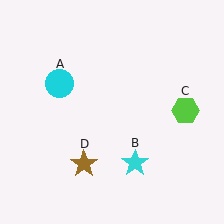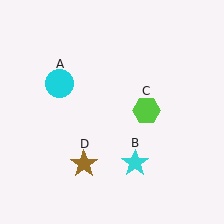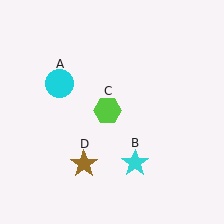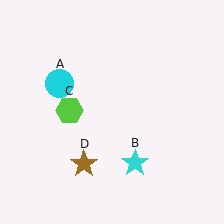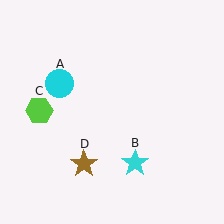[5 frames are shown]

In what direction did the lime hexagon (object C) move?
The lime hexagon (object C) moved left.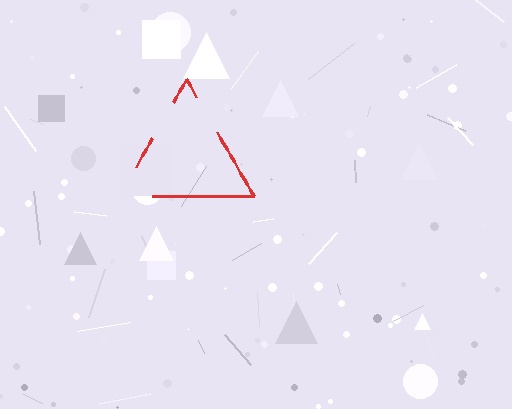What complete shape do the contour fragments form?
The contour fragments form a triangle.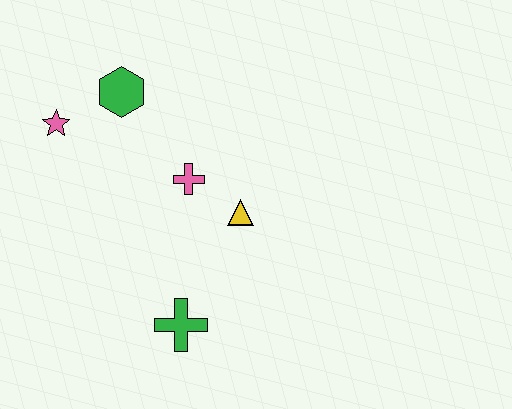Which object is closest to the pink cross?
The yellow triangle is closest to the pink cross.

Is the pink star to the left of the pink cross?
Yes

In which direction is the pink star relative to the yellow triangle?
The pink star is to the left of the yellow triangle.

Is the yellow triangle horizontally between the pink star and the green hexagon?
No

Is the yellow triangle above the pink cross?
No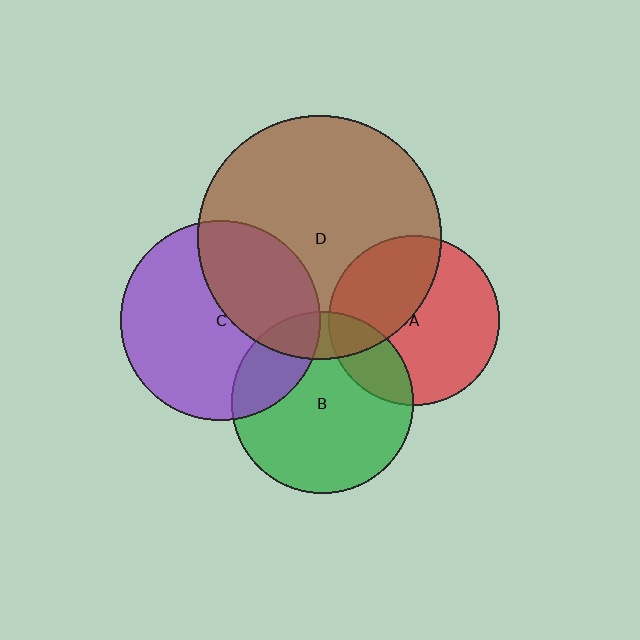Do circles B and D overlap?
Yes.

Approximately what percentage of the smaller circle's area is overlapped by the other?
Approximately 15%.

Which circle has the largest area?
Circle D (brown).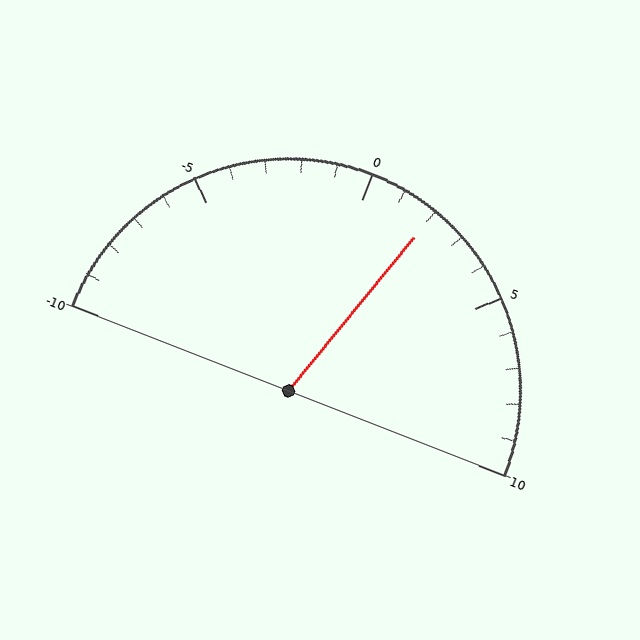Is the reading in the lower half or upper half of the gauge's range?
The reading is in the upper half of the range (-10 to 10).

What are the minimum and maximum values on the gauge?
The gauge ranges from -10 to 10.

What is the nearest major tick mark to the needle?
The nearest major tick mark is 0.